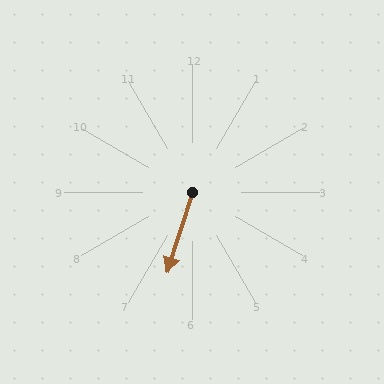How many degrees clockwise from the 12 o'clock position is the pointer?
Approximately 197 degrees.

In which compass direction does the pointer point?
South.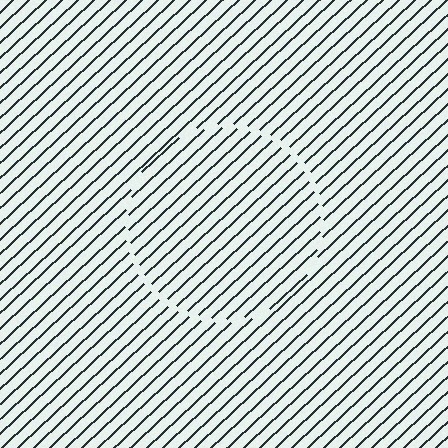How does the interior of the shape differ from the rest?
The interior of the shape contains the same grating, shifted by half a period — the contour is defined by the phase discontinuity where line-ends from the inner and outer gratings abut.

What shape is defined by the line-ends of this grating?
An illusory circle. The interior of the shape contains the same grating, shifted by half a period — the contour is defined by the phase discontinuity where line-ends from the inner and outer gratings abut.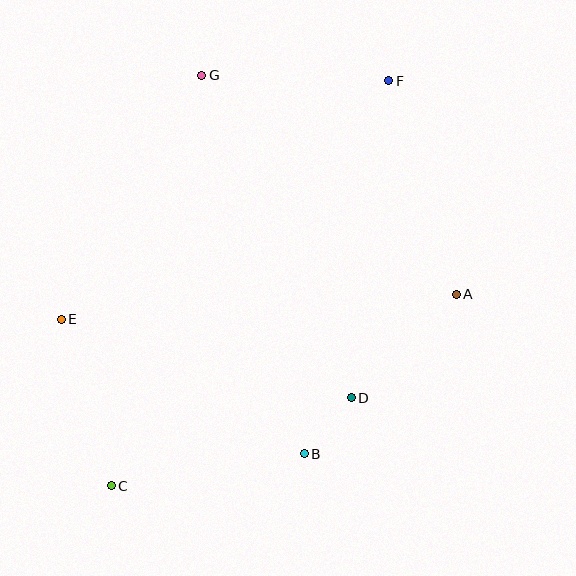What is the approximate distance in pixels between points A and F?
The distance between A and F is approximately 224 pixels.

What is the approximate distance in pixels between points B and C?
The distance between B and C is approximately 196 pixels.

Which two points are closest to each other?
Points B and D are closest to each other.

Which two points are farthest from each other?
Points C and F are farthest from each other.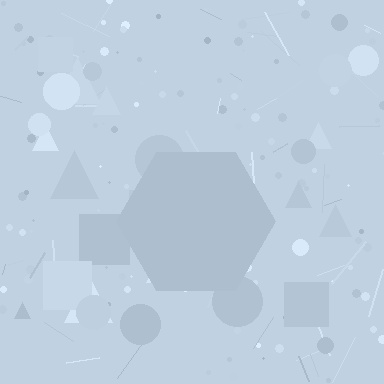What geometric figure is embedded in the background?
A hexagon is embedded in the background.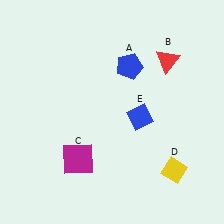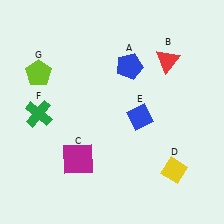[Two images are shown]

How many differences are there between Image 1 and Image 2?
There are 2 differences between the two images.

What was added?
A green cross (F), a lime pentagon (G) were added in Image 2.